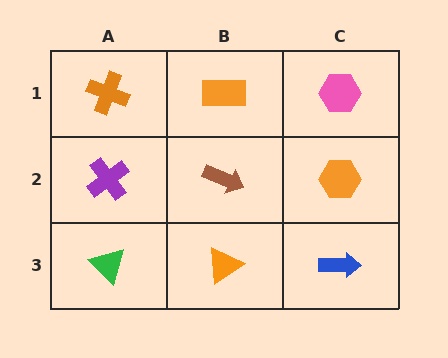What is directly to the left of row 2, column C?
A brown arrow.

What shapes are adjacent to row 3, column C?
An orange hexagon (row 2, column C), an orange triangle (row 3, column B).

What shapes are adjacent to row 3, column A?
A purple cross (row 2, column A), an orange triangle (row 3, column B).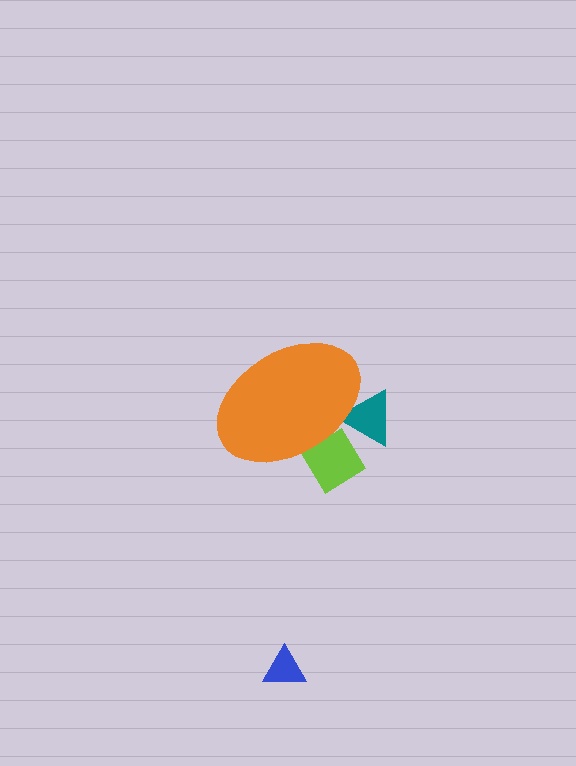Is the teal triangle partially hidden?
Yes, the teal triangle is partially hidden behind the orange ellipse.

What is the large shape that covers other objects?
An orange ellipse.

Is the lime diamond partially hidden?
Yes, the lime diamond is partially hidden behind the orange ellipse.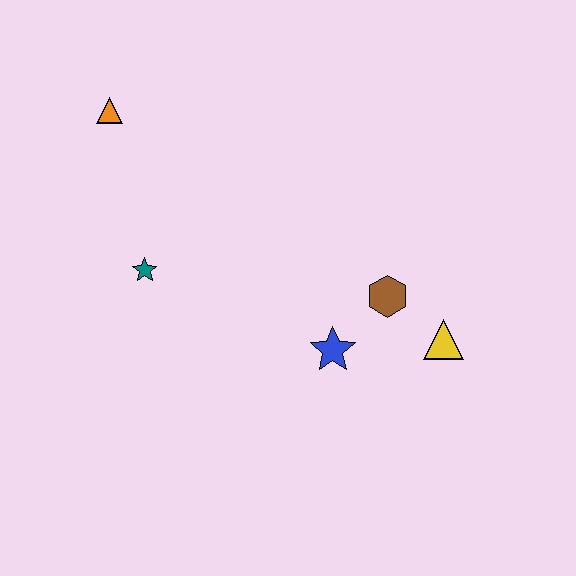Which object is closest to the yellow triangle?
The brown hexagon is closest to the yellow triangle.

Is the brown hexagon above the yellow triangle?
Yes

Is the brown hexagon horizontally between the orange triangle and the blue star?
No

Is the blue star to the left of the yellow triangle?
Yes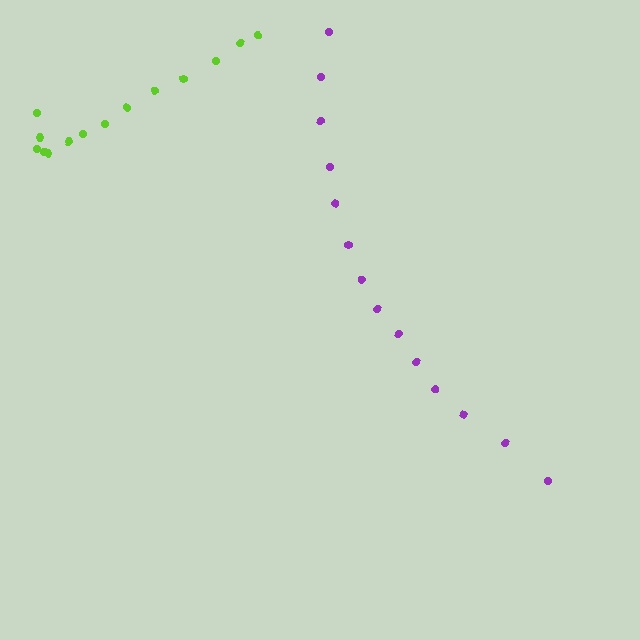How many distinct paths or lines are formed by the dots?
There are 2 distinct paths.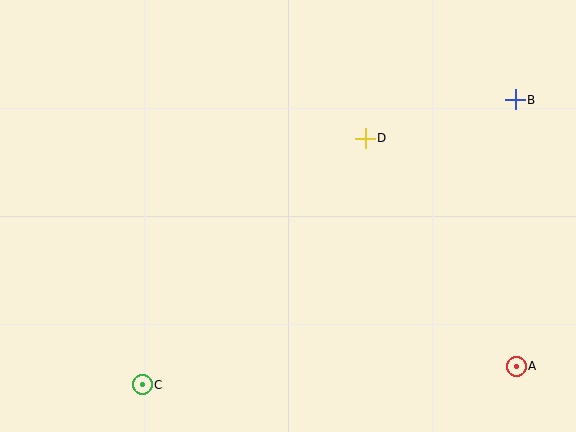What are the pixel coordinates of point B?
Point B is at (515, 100).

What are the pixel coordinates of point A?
Point A is at (516, 366).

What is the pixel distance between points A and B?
The distance between A and B is 267 pixels.